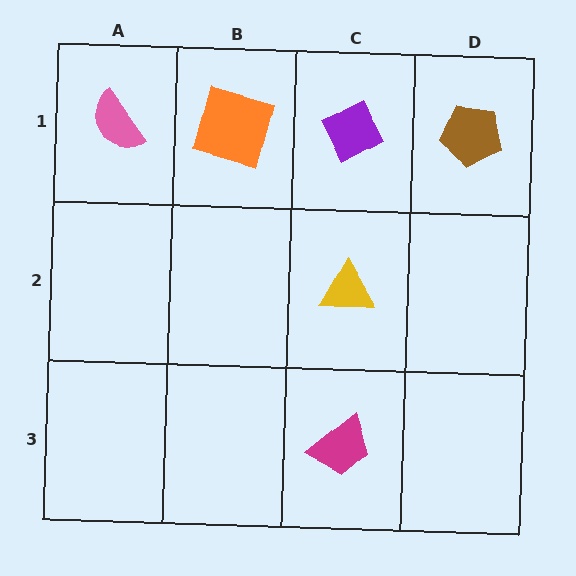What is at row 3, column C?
A magenta trapezoid.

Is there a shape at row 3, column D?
No, that cell is empty.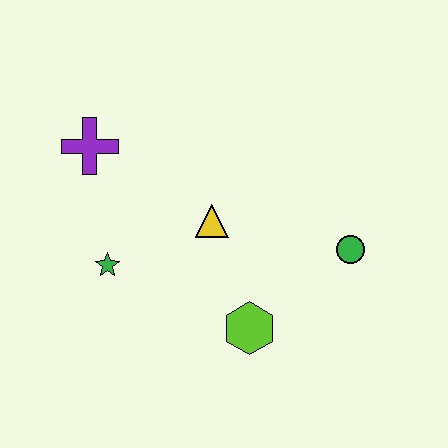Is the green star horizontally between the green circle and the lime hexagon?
No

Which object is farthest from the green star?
The green circle is farthest from the green star.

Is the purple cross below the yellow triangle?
No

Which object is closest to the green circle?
The lime hexagon is closest to the green circle.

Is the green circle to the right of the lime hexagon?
Yes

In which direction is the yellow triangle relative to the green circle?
The yellow triangle is to the left of the green circle.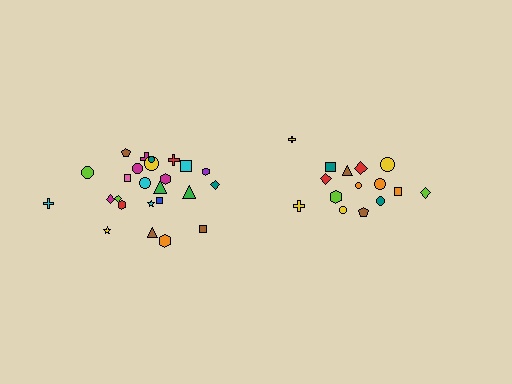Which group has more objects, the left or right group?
The left group.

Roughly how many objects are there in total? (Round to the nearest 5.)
Roughly 40 objects in total.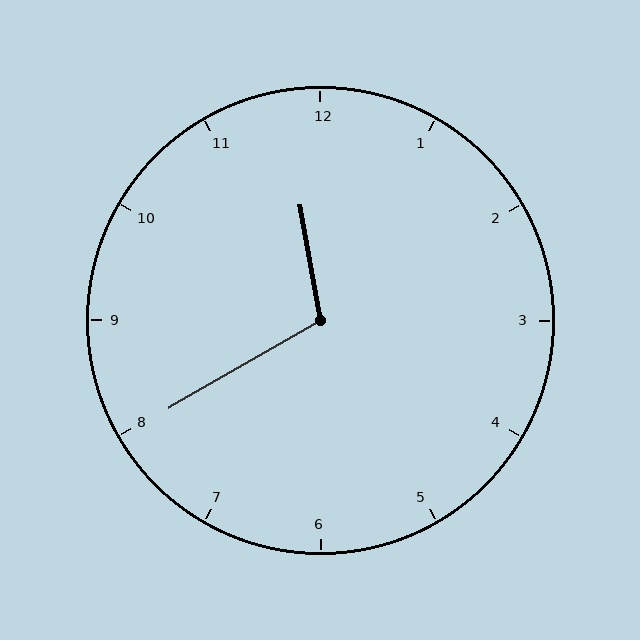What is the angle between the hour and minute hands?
Approximately 110 degrees.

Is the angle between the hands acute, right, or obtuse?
It is obtuse.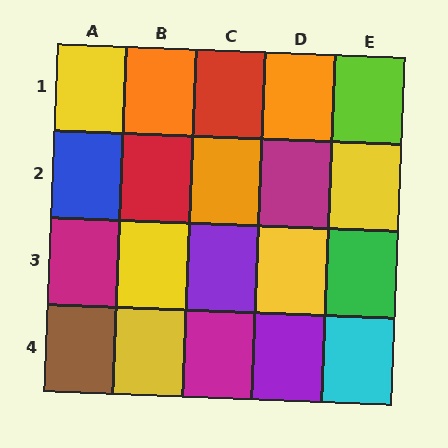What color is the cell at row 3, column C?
Purple.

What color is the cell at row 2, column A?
Blue.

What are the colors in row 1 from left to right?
Yellow, orange, red, orange, lime.